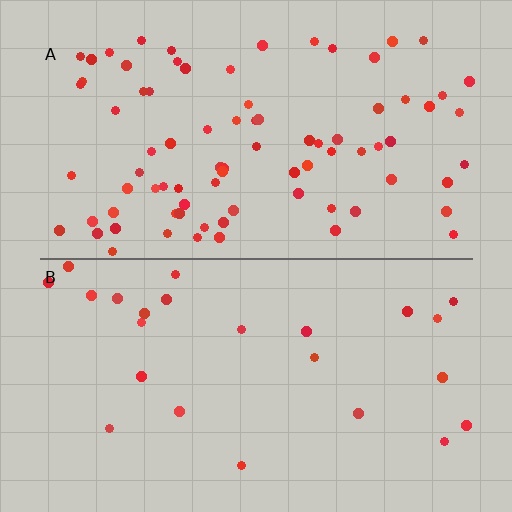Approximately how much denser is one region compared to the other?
Approximately 3.4× — region A over region B.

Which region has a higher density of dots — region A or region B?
A (the top).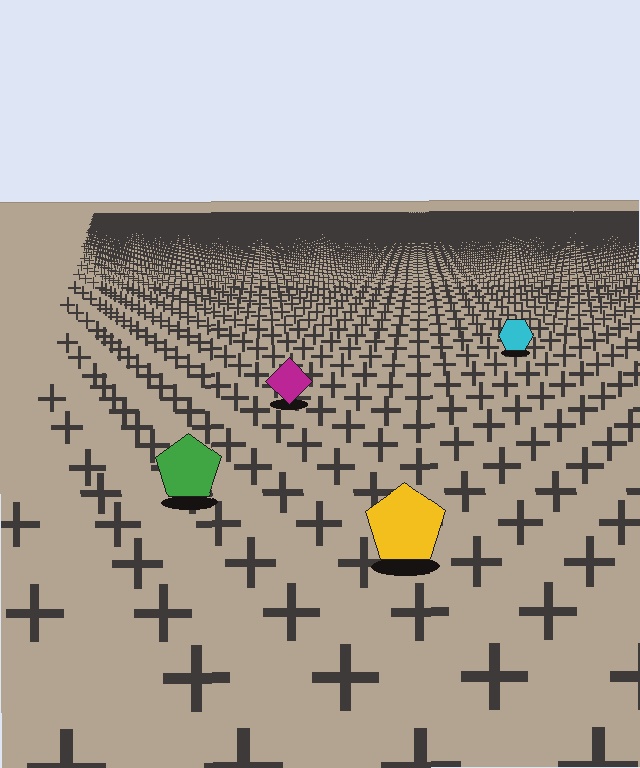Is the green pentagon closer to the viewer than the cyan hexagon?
Yes. The green pentagon is closer — you can tell from the texture gradient: the ground texture is coarser near it.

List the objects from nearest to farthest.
From nearest to farthest: the yellow pentagon, the green pentagon, the magenta diamond, the cyan hexagon.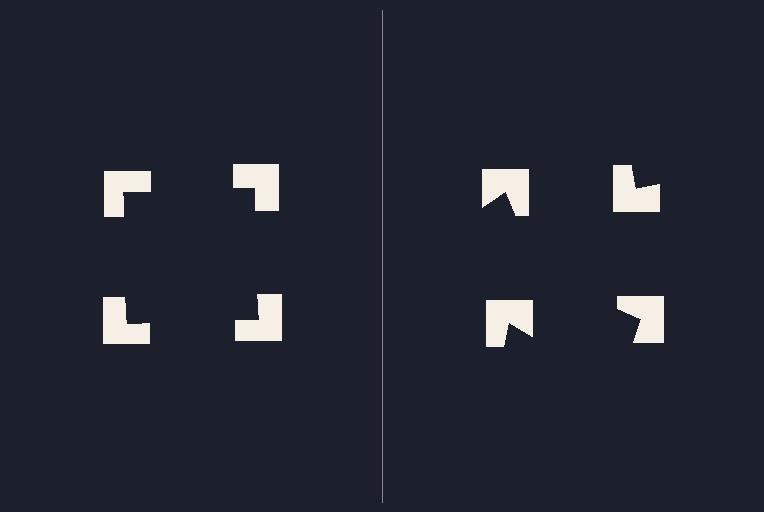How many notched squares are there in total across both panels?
8 — 4 on each side.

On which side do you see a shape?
An illusory square appears on the left side. On the right side the wedge cuts are rotated, so no coherent shape forms.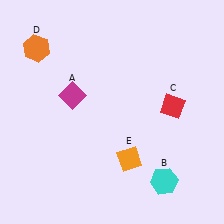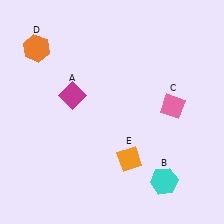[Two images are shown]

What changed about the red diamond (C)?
In Image 1, C is red. In Image 2, it changed to pink.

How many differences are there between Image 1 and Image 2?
There is 1 difference between the two images.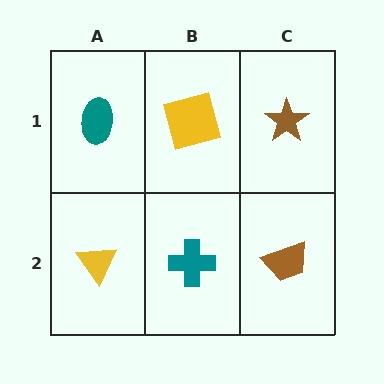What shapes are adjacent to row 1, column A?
A yellow triangle (row 2, column A), a yellow square (row 1, column B).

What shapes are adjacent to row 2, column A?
A teal ellipse (row 1, column A), a teal cross (row 2, column B).